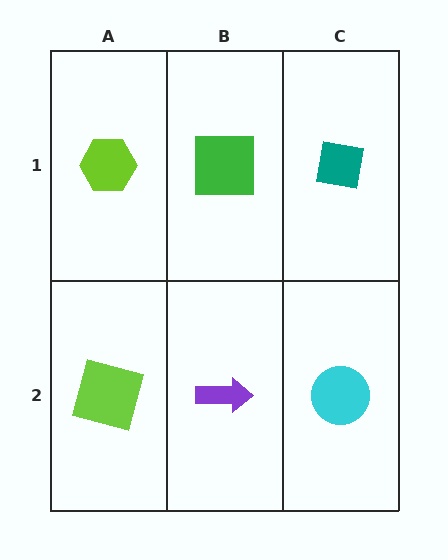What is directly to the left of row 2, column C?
A purple arrow.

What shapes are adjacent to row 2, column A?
A lime hexagon (row 1, column A), a purple arrow (row 2, column B).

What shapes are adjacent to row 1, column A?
A lime square (row 2, column A), a green square (row 1, column B).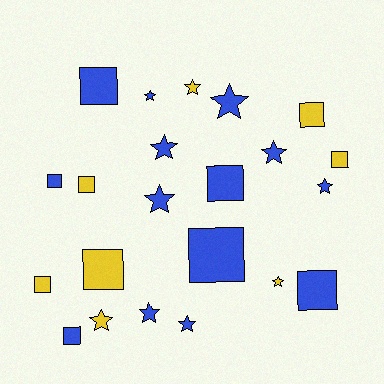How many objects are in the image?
There are 22 objects.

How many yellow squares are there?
There are 5 yellow squares.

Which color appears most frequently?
Blue, with 14 objects.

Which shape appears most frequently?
Star, with 11 objects.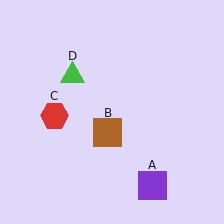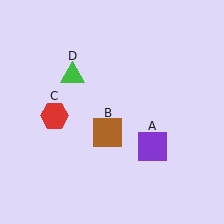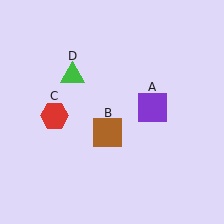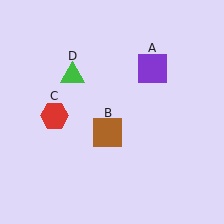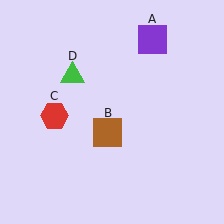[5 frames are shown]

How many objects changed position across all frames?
1 object changed position: purple square (object A).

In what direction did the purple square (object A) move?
The purple square (object A) moved up.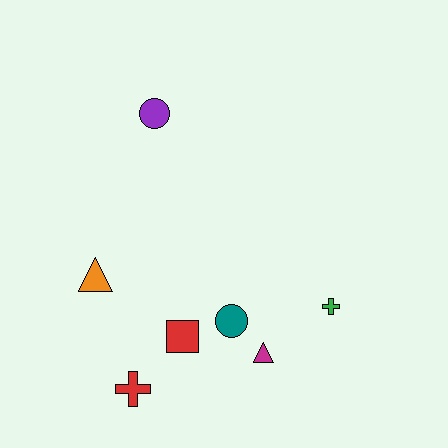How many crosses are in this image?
There are 2 crosses.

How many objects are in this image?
There are 7 objects.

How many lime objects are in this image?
There are no lime objects.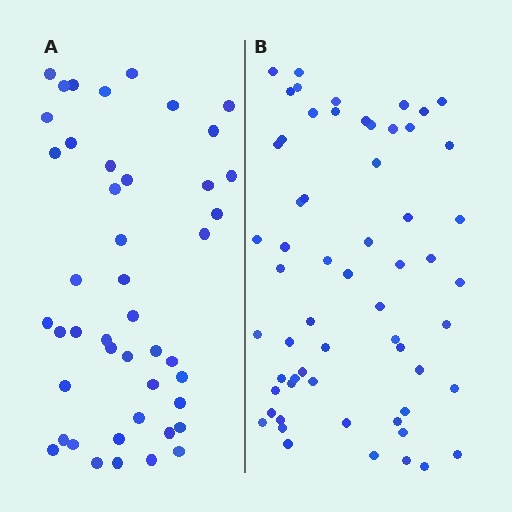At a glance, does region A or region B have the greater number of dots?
Region B (the right region) has more dots.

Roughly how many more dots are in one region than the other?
Region B has approximately 15 more dots than region A.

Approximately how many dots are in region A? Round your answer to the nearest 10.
About 40 dots. (The exact count is 45, which rounds to 40.)